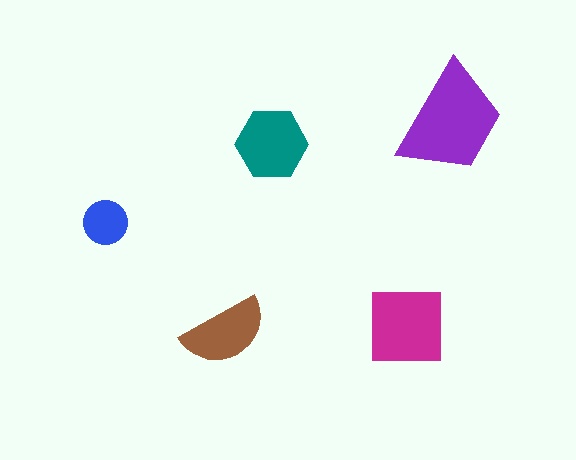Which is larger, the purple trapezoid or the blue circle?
The purple trapezoid.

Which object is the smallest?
The blue circle.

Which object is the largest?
The purple trapezoid.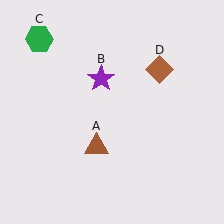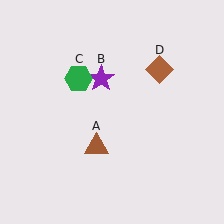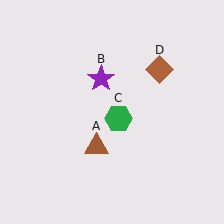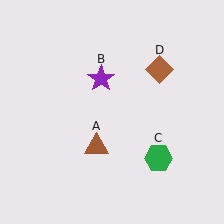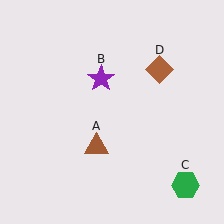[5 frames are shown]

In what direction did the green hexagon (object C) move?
The green hexagon (object C) moved down and to the right.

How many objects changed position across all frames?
1 object changed position: green hexagon (object C).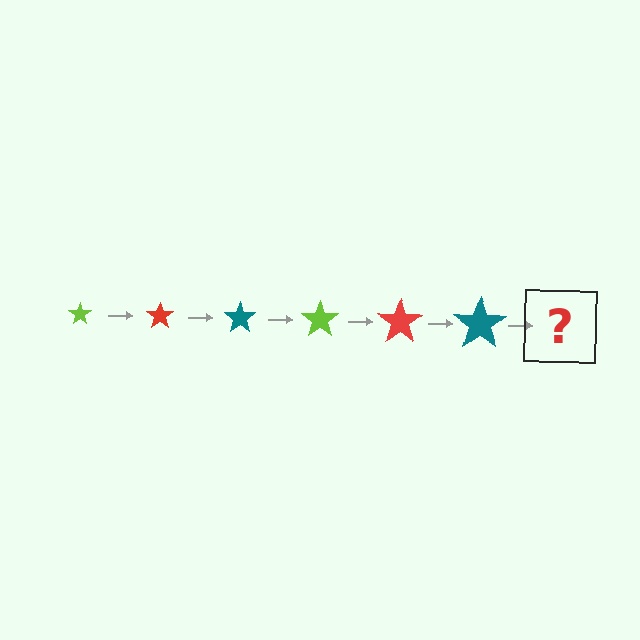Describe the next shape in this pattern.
It should be a lime star, larger than the previous one.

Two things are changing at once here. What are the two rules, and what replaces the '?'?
The two rules are that the star grows larger each step and the color cycles through lime, red, and teal. The '?' should be a lime star, larger than the previous one.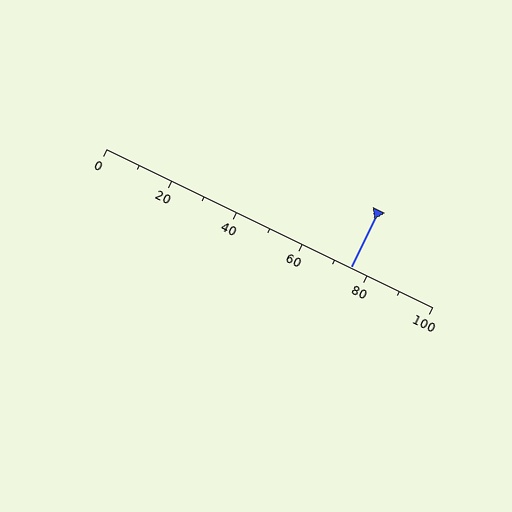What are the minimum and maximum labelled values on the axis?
The axis runs from 0 to 100.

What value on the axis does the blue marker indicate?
The marker indicates approximately 75.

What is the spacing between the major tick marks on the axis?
The major ticks are spaced 20 apart.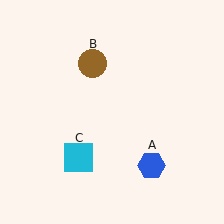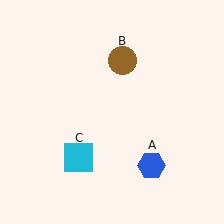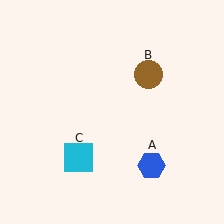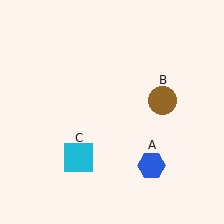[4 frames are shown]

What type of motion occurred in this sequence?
The brown circle (object B) rotated clockwise around the center of the scene.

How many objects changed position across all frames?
1 object changed position: brown circle (object B).